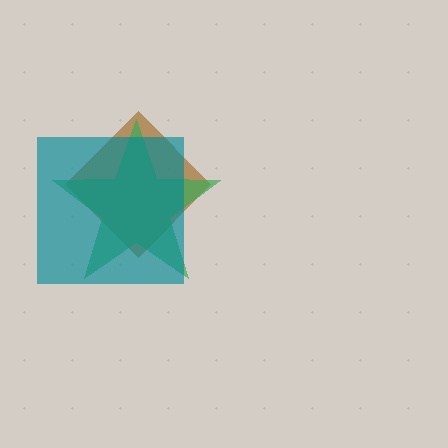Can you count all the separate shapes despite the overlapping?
Yes, there are 3 separate shapes.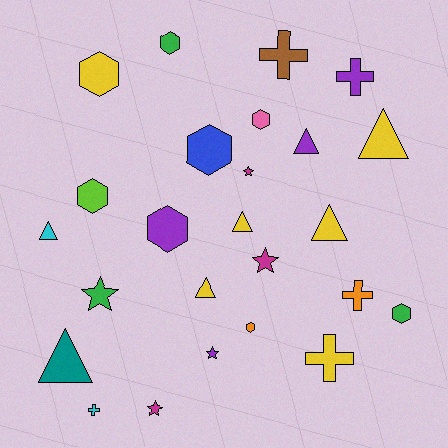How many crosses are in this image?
There are 5 crosses.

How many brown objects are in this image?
There is 1 brown object.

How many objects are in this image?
There are 25 objects.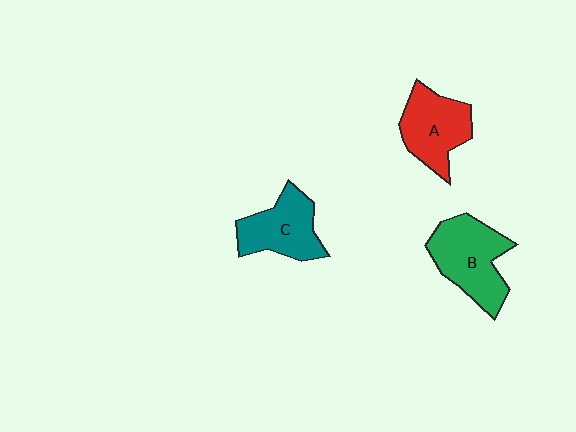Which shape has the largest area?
Shape B (green).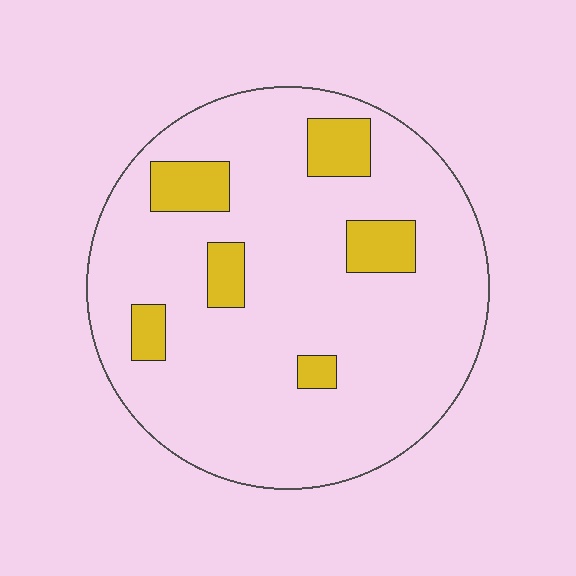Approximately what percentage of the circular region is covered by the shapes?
Approximately 15%.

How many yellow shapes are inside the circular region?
6.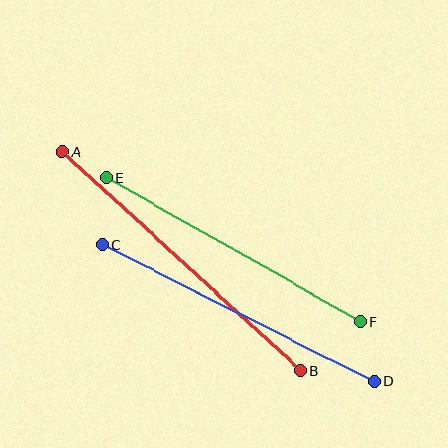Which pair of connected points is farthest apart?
Points A and B are farthest apart.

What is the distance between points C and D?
The distance is approximately 305 pixels.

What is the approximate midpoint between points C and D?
The midpoint is at approximately (238, 313) pixels.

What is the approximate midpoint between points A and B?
The midpoint is at approximately (181, 261) pixels.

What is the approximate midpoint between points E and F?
The midpoint is at approximately (234, 250) pixels.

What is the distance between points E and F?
The distance is approximately 292 pixels.